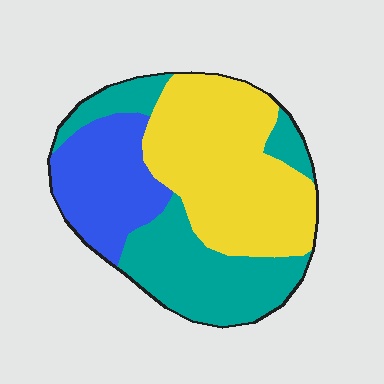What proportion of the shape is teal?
Teal takes up about one third (1/3) of the shape.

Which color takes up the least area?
Blue, at roughly 20%.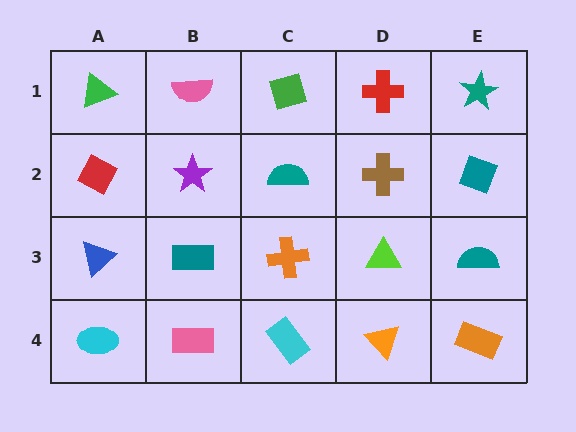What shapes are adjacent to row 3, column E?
A teal diamond (row 2, column E), an orange rectangle (row 4, column E), a lime triangle (row 3, column D).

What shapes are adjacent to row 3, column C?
A teal semicircle (row 2, column C), a cyan rectangle (row 4, column C), a teal rectangle (row 3, column B), a lime triangle (row 3, column D).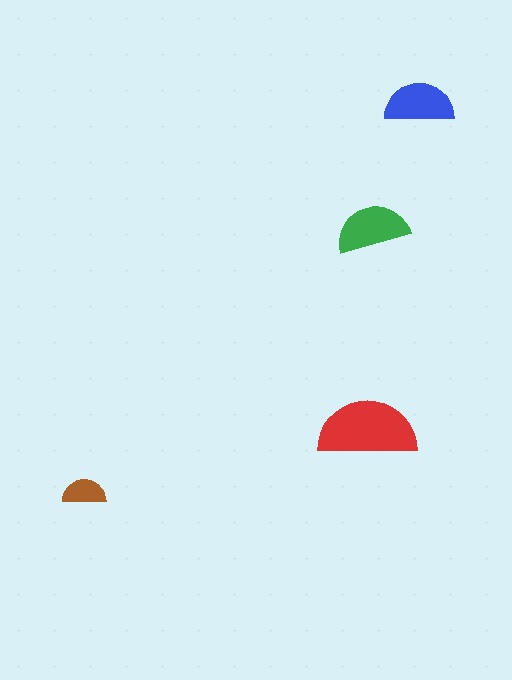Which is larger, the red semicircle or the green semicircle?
The red one.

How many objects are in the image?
There are 4 objects in the image.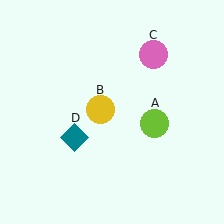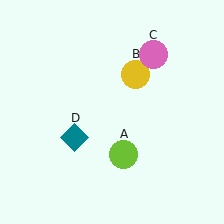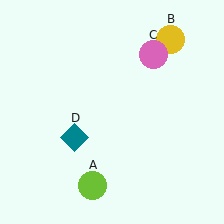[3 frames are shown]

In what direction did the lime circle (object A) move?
The lime circle (object A) moved down and to the left.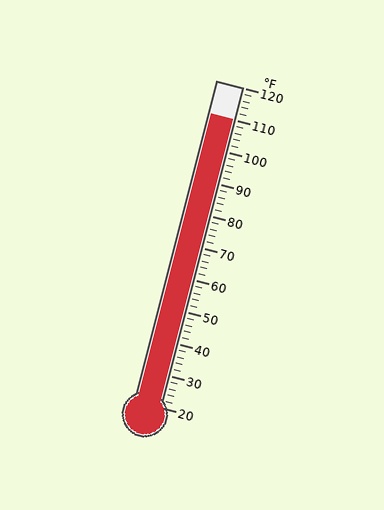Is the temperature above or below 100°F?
The temperature is above 100°F.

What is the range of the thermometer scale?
The thermometer scale ranges from 20°F to 120°F.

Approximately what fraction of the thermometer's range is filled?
The thermometer is filled to approximately 90% of its range.